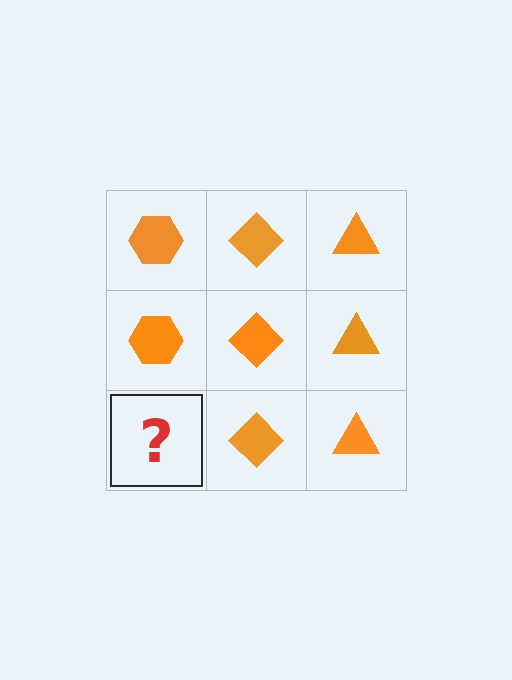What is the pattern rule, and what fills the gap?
The rule is that each column has a consistent shape. The gap should be filled with an orange hexagon.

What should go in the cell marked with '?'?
The missing cell should contain an orange hexagon.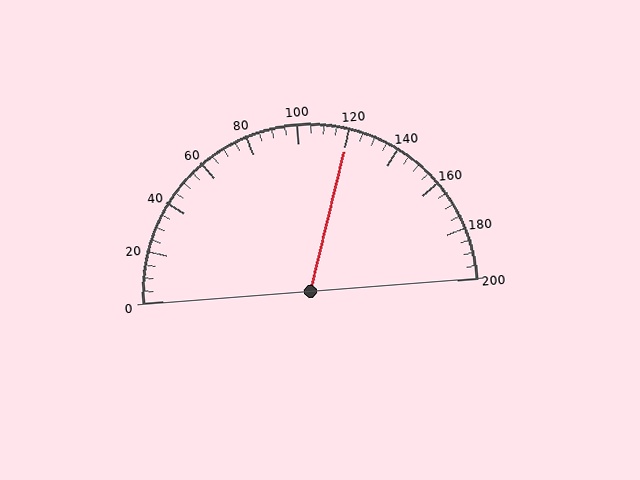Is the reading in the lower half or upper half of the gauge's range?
The reading is in the upper half of the range (0 to 200).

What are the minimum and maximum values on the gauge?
The gauge ranges from 0 to 200.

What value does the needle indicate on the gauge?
The needle indicates approximately 120.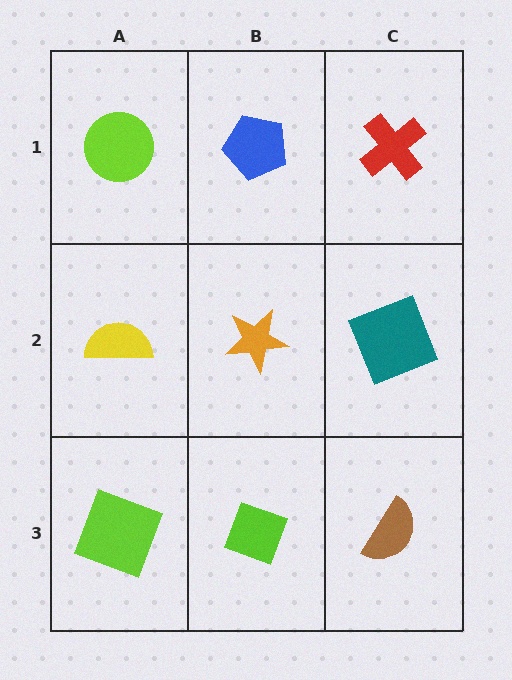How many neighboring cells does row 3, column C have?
2.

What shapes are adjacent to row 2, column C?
A red cross (row 1, column C), a brown semicircle (row 3, column C), an orange star (row 2, column B).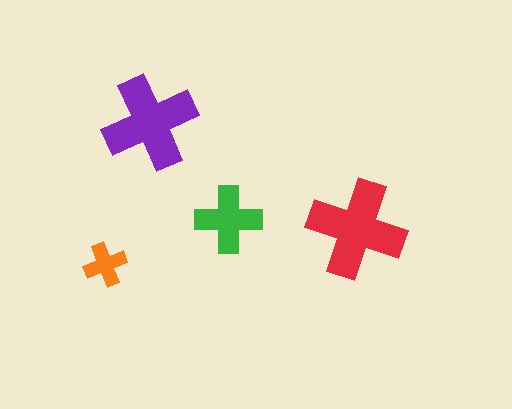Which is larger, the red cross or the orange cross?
The red one.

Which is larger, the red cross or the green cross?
The red one.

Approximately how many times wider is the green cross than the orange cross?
About 1.5 times wider.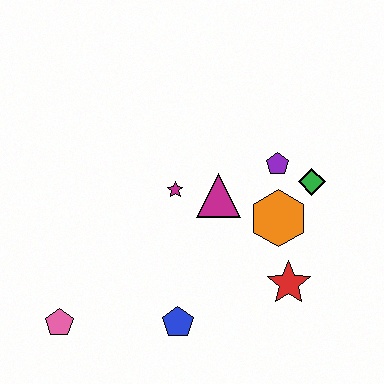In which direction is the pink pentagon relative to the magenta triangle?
The pink pentagon is to the left of the magenta triangle.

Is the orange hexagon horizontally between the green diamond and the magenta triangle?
Yes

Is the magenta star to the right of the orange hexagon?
No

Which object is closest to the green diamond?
The purple pentagon is closest to the green diamond.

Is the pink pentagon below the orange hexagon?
Yes